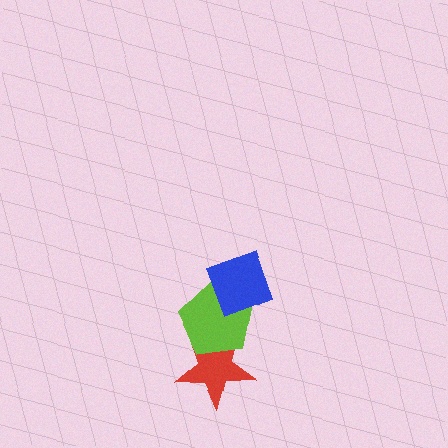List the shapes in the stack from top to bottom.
From top to bottom: the blue diamond, the lime pentagon, the red star.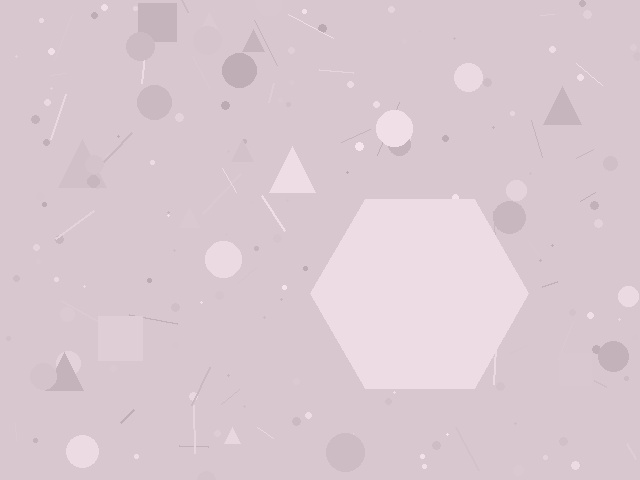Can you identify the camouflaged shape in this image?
The camouflaged shape is a hexagon.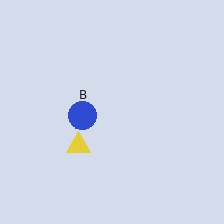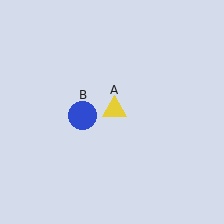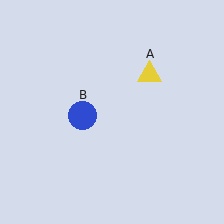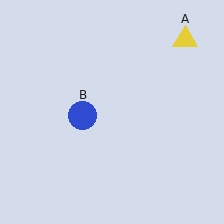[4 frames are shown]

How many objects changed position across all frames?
1 object changed position: yellow triangle (object A).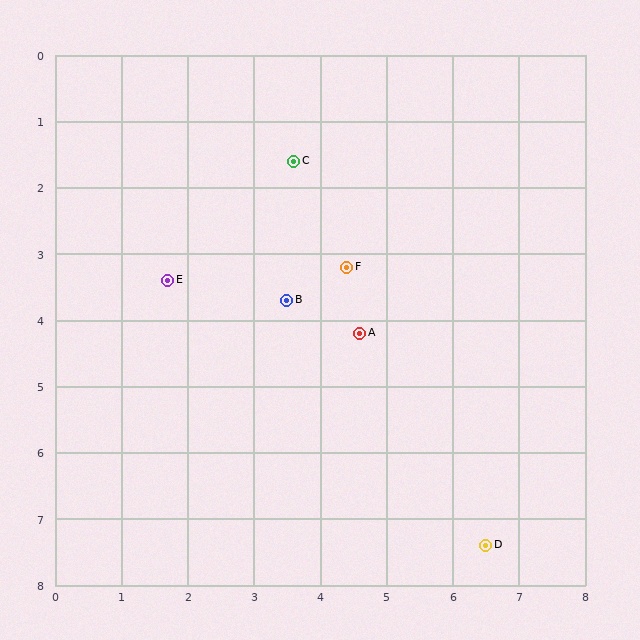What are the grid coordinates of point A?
Point A is at approximately (4.6, 4.2).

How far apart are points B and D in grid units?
Points B and D are about 4.8 grid units apart.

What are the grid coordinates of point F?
Point F is at approximately (4.4, 3.2).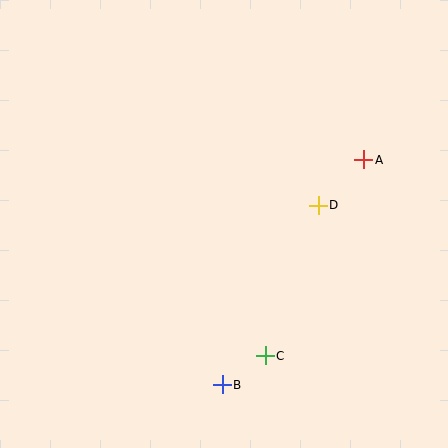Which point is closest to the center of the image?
Point D at (318, 205) is closest to the center.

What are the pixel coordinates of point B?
Point B is at (222, 385).